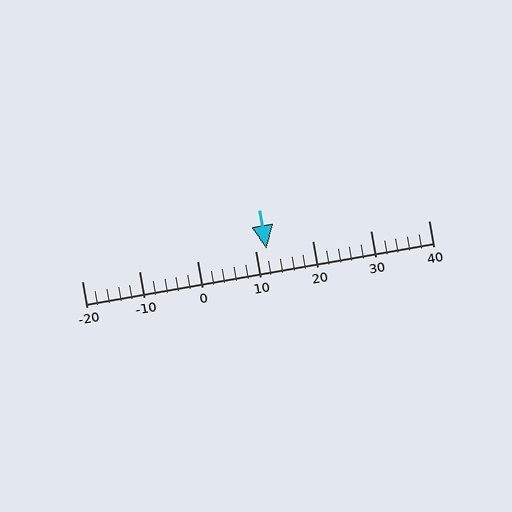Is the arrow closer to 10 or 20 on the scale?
The arrow is closer to 10.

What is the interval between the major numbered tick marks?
The major tick marks are spaced 10 units apart.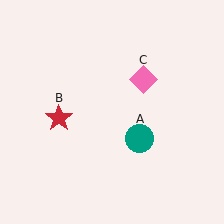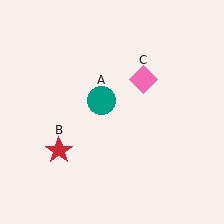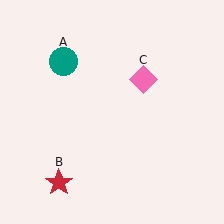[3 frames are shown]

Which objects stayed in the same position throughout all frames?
Pink diamond (object C) remained stationary.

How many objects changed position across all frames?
2 objects changed position: teal circle (object A), red star (object B).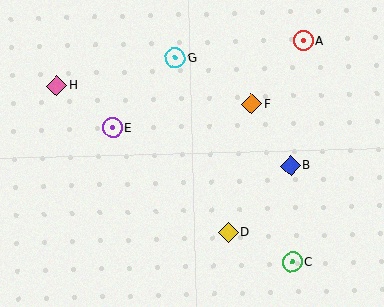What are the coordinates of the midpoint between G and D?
The midpoint between G and D is at (202, 145).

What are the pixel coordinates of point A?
Point A is at (304, 41).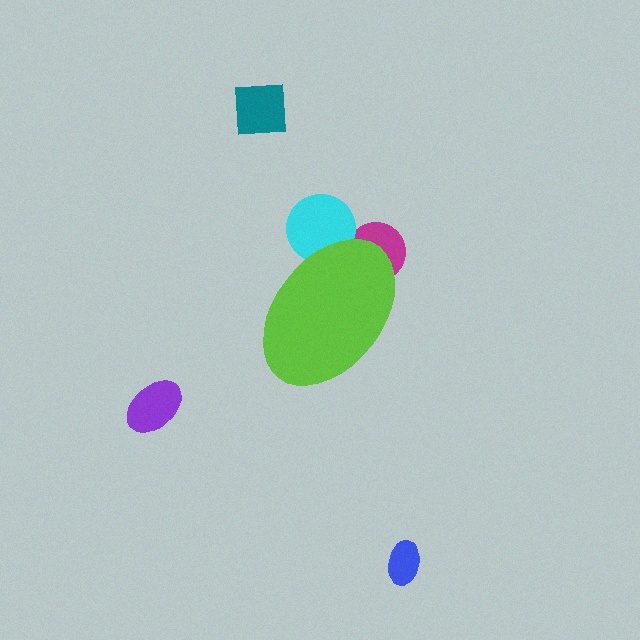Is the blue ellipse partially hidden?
No, the blue ellipse is fully visible.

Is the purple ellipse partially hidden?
No, the purple ellipse is fully visible.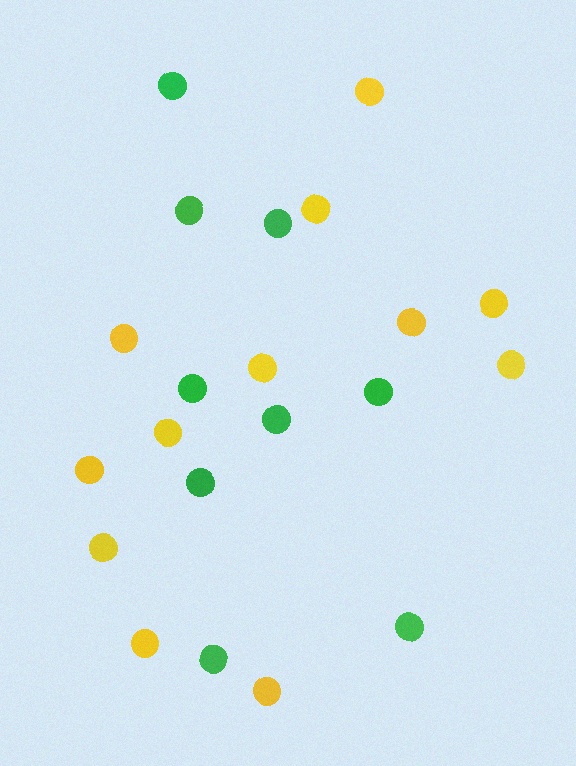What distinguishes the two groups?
There are 2 groups: one group of green circles (9) and one group of yellow circles (12).